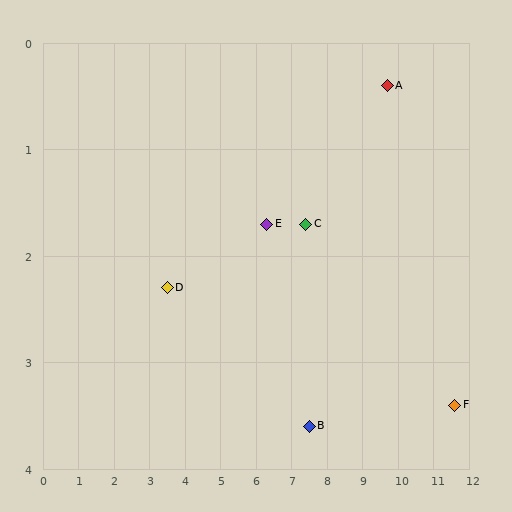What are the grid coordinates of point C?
Point C is at approximately (7.4, 1.7).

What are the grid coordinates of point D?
Point D is at approximately (3.5, 2.3).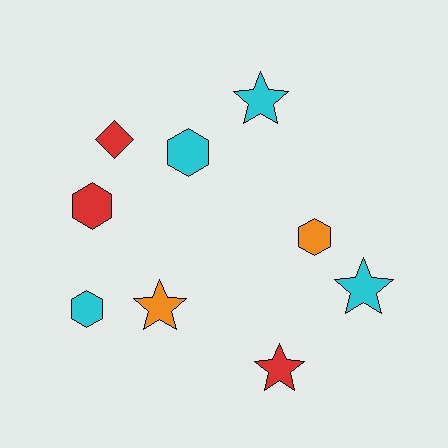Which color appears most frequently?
Cyan, with 4 objects.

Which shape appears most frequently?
Hexagon, with 4 objects.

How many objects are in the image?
There are 9 objects.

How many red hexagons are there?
There is 1 red hexagon.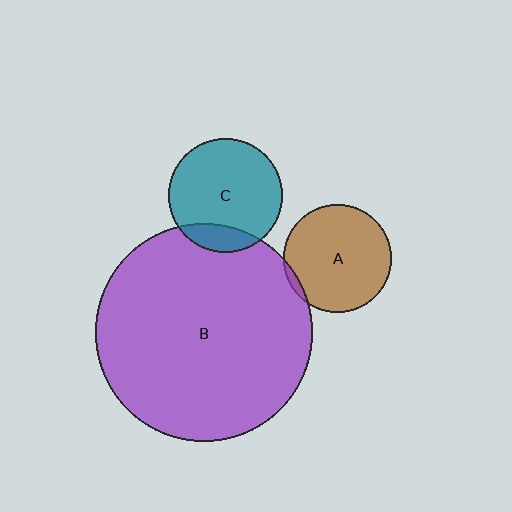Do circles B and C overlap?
Yes.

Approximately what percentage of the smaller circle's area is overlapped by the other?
Approximately 15%.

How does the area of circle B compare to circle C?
Approximately 3.6 times.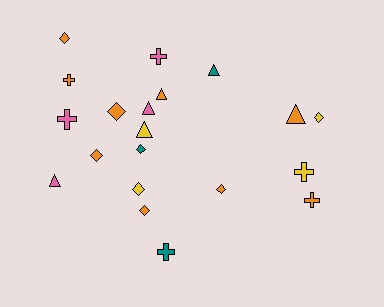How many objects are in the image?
There are 20 objects.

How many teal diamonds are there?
There is 1 teal diamond.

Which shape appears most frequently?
Diamond, with 8 objects.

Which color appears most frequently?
Orange, with 9 objects.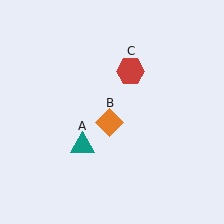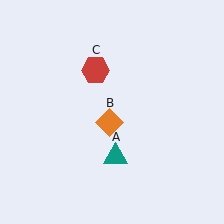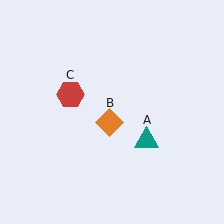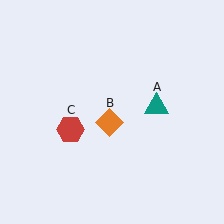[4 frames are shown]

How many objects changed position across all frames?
2 objects changed position: teal triangle (object A), red hexagon (object C).